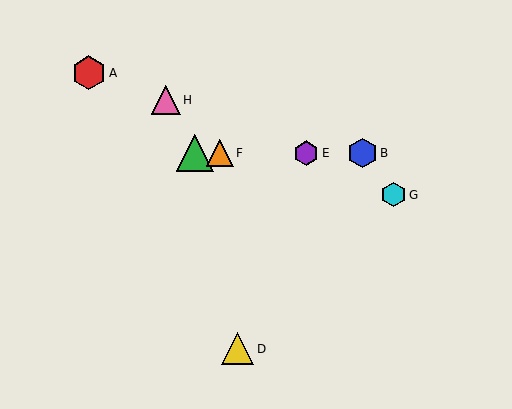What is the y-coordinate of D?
Object D is at y≈349.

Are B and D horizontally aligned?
No, B is at y≈153 and D is at y≈349.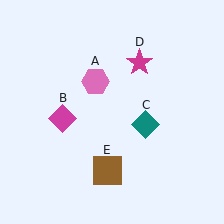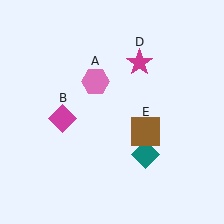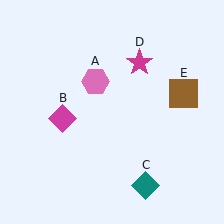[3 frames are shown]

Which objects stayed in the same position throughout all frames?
Pink hexagon (object A) and magenta diamond (object B) and magenta star (object D) remained stationary.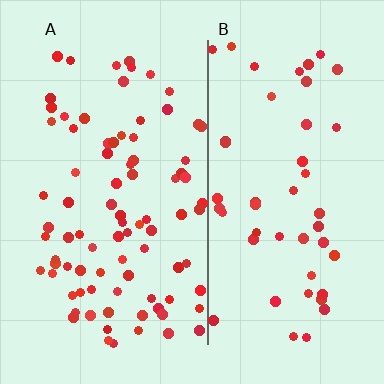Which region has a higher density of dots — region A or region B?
A (the left).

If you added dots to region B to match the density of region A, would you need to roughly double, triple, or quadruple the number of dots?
Approximately double.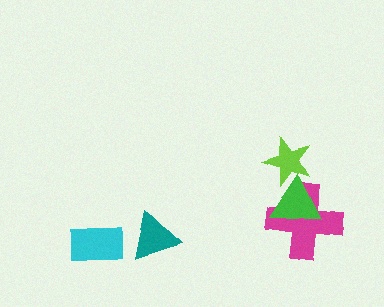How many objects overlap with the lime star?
1 object overlaps with the lime star.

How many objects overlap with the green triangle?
2 objects overlap with the green triangle.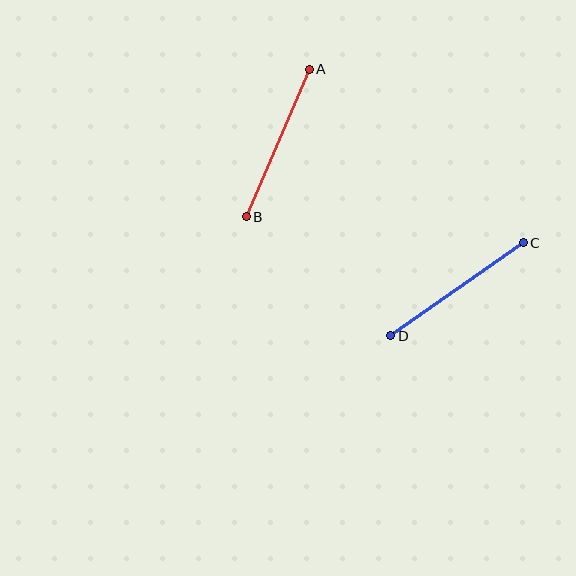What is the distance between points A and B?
The distance is approximately 161 pixels.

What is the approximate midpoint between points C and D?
The midpoint is at approximately (457, 289) pixels.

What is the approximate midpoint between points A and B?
The midpoint is at approximately (278, 143) pixels.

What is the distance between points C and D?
The distance is approximately 162 pixels.